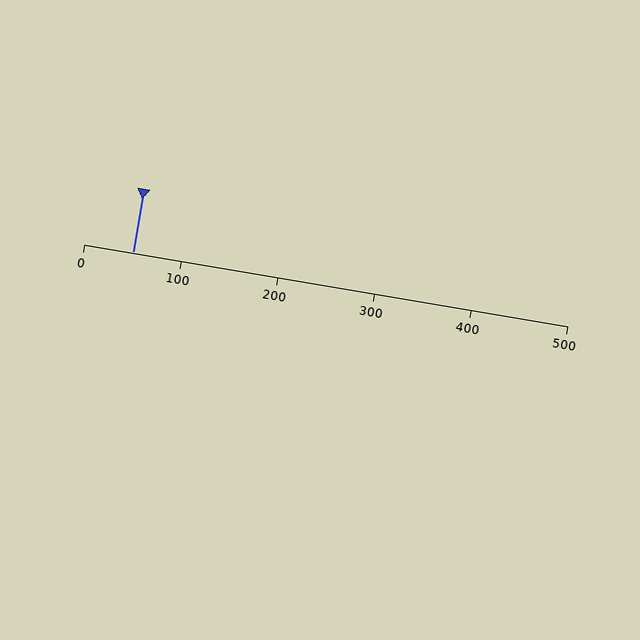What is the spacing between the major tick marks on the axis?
The major ticks are spaced 100 apart.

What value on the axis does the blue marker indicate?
The marker indicates approximately 50.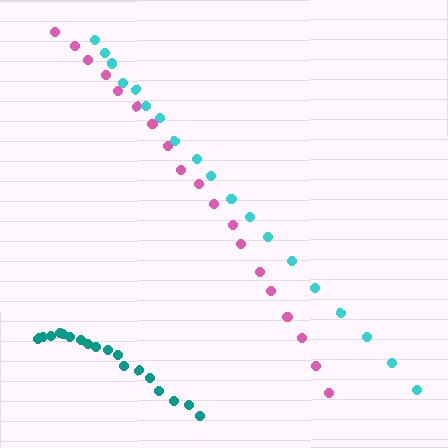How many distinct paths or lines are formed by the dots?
There are 3 distinct paths.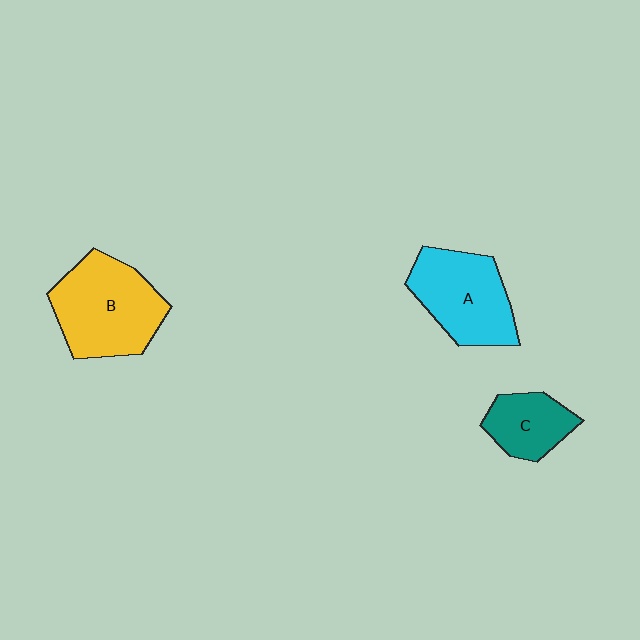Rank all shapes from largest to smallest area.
From largest to smallest: B (yellow), A (cyan), C (teal).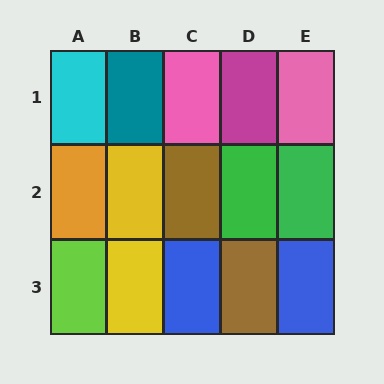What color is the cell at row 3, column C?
Blue.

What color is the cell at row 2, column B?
Yellow.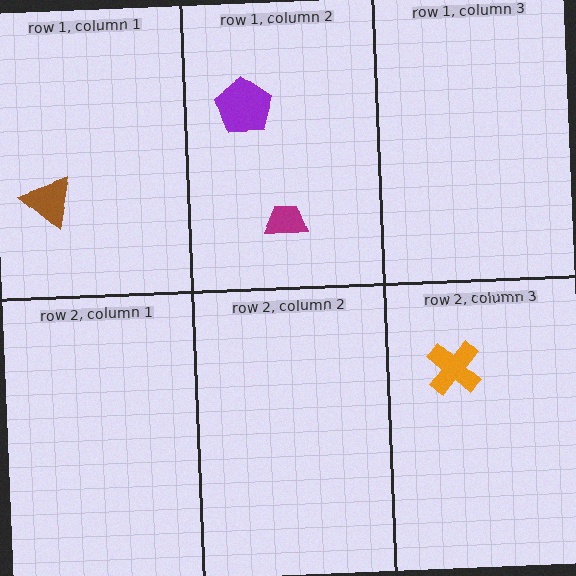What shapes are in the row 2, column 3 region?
The orange cross.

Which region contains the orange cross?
The row 2, column 3 region.